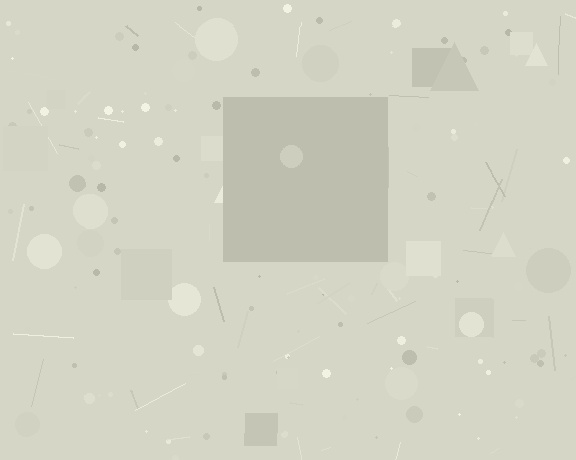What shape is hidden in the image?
A square is hidden in the image.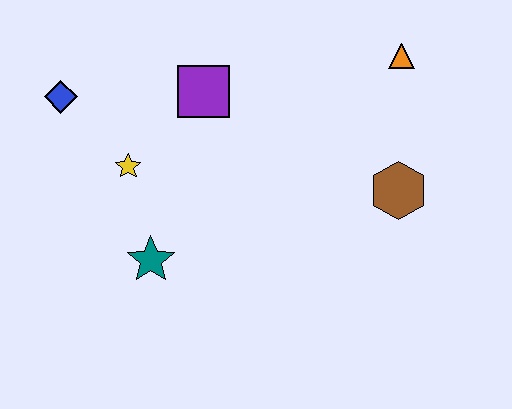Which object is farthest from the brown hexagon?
The blue diamond is farthest from the brown hexagon.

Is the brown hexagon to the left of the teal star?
No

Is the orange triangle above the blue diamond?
Yes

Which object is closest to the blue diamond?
The yellow star is closest to the blue diamond.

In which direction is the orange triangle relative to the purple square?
The orange triangle is to the right of the purple square.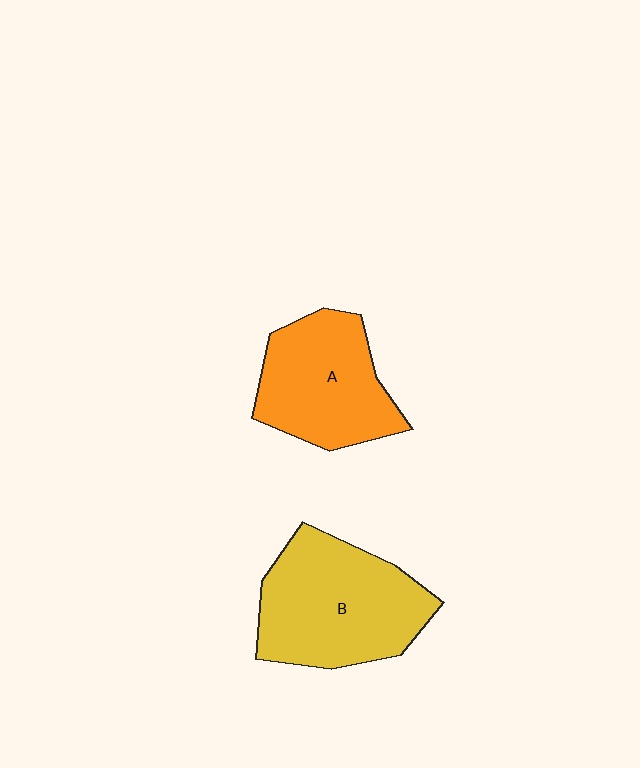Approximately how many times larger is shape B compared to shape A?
Approximately 1.2 times.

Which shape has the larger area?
Shape B (yellow).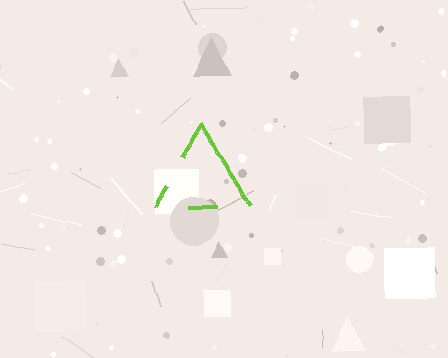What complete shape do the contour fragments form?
The contour fragments form a triangle.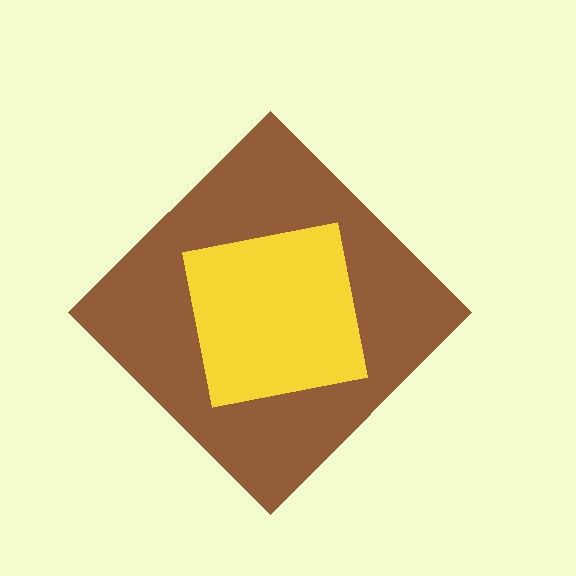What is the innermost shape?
The yellow square.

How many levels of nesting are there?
2.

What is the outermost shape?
The brown diamond.